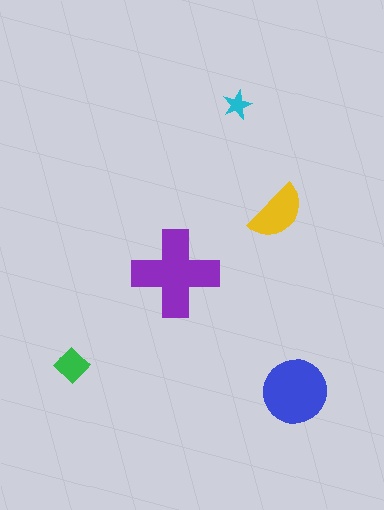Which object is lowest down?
The blue circle is bottommost.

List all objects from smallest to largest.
The cyan star, the green diamond, the yellow semicircle, the blue circle, the purple cross.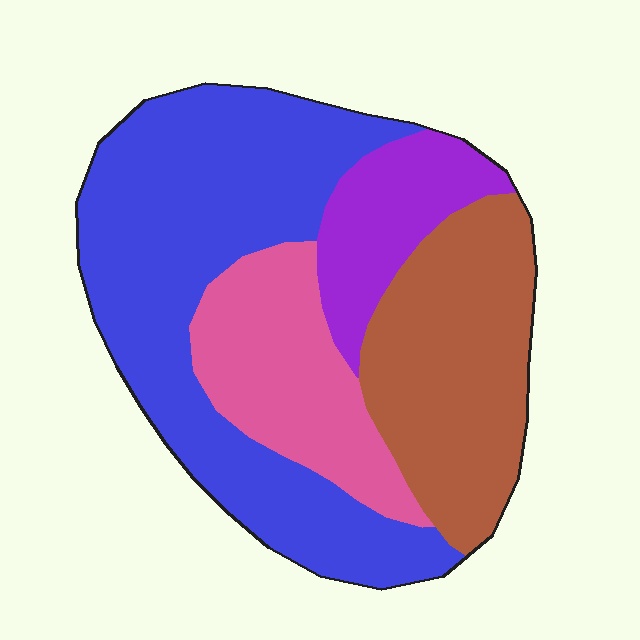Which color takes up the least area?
Purple, at roughly 10%.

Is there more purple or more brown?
Brown.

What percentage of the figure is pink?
Pink takes up between a sixth and a third of the figure.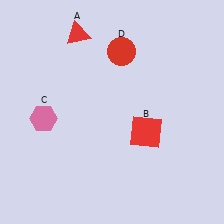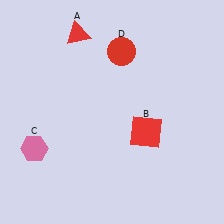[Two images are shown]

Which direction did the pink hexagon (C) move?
The pink hexagon (C) moved down.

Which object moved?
The pink hexagon (C) moved down.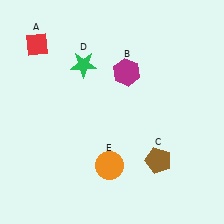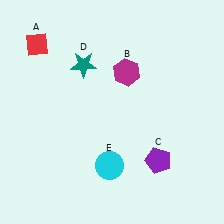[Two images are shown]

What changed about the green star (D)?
In Image 1, D is green. In Image 2, it changed to teal.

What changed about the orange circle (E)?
In Image 1, E is orange. In Image 2, it changed to cyan.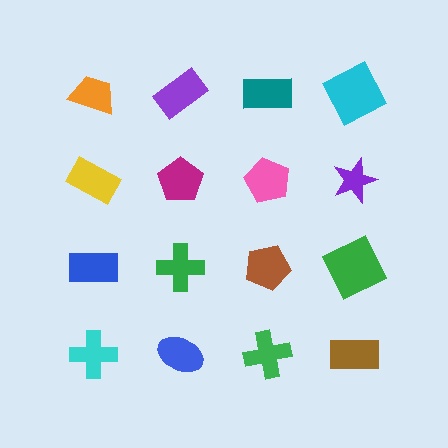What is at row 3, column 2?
A green cross.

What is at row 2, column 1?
A yellow rectangle.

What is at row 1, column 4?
A cyan square.